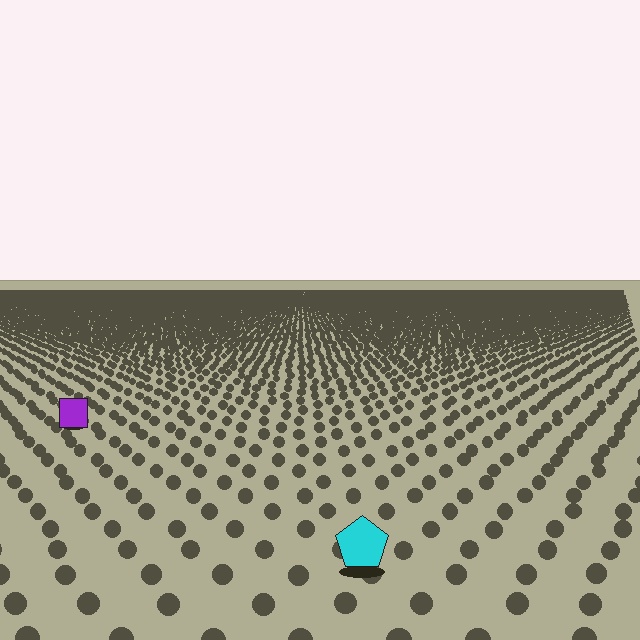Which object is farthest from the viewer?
The purple square is farthest from the viewer. It appears smaller and the ground texture around it is denser.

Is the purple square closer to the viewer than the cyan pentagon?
No. The cyan pentagon is closer — you can tell from the texture gradient: the ground texture is coarser near it.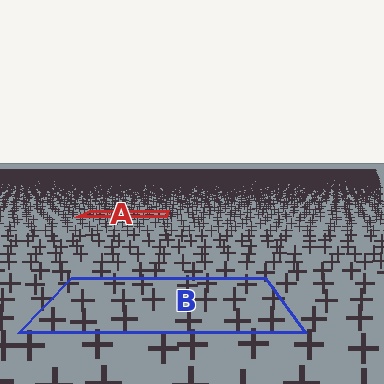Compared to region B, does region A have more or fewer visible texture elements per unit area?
Region A has more texture elements per unit area — they are packed more densely because it is farther away.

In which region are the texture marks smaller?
The texture marks are smaller in region A, because it is farther away.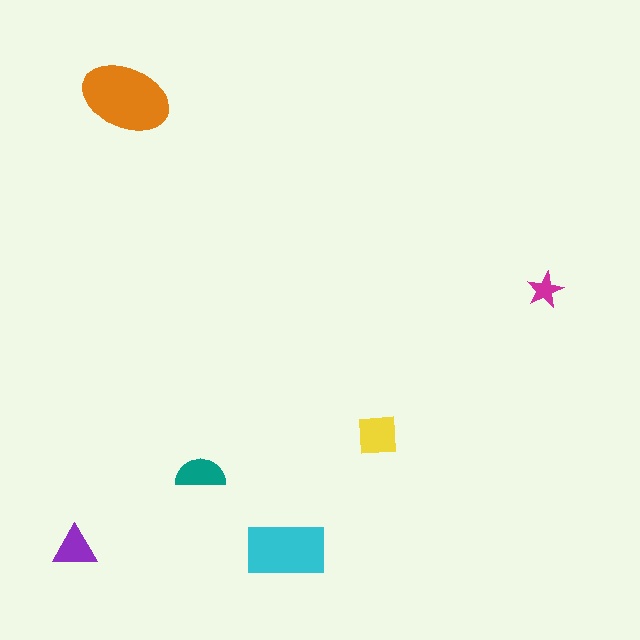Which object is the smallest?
The magenta star.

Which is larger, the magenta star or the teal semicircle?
The teal semicircle.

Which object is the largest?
The orange ellipse.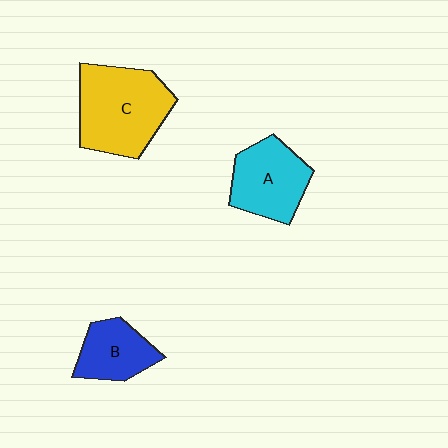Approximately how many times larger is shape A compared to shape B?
Approximately 1.3 times.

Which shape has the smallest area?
Shape B (blue).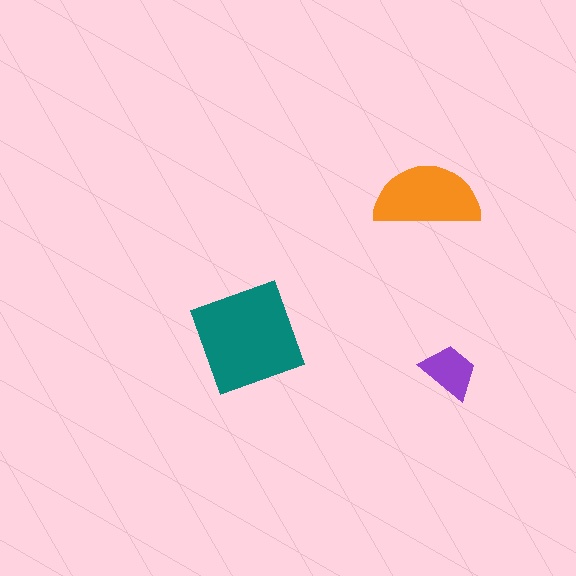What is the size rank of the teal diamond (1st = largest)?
1st.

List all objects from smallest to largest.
The purple trapezoid, the orange semicircle, the teal diamond.